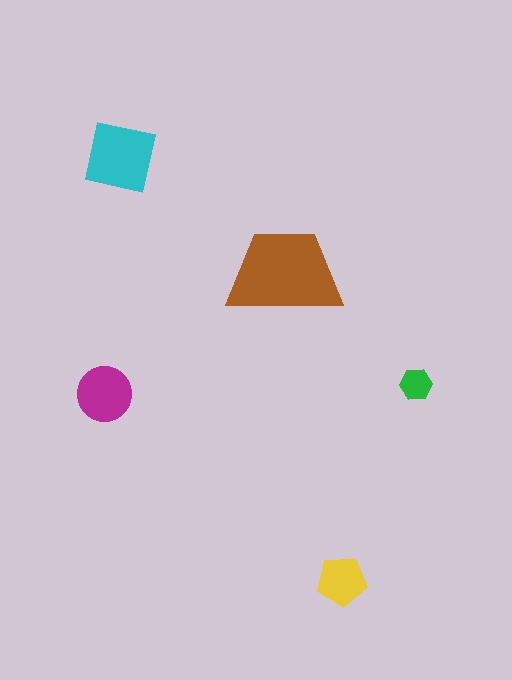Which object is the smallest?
The green hexagon.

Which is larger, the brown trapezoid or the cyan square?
The brown trapezoid.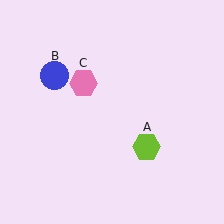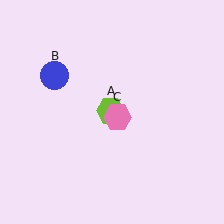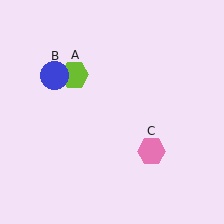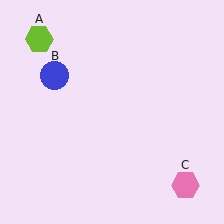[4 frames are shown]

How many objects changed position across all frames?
2 objects changed position: lime hexagon (object A), pink hexagon (object C).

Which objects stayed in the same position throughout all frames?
Blue circle (object B) remained stationary.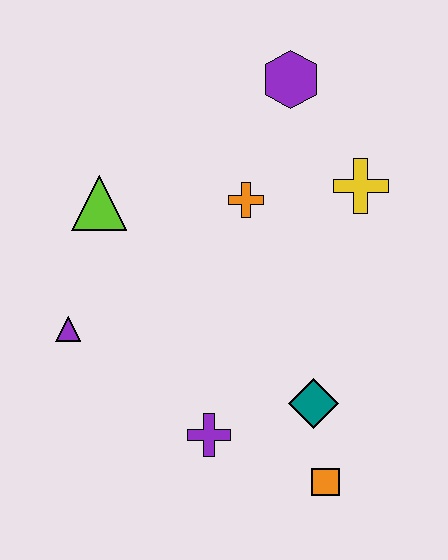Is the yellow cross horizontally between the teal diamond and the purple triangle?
No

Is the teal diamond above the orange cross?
No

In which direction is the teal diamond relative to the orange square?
The teal diamond is above the orange square.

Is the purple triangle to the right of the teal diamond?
No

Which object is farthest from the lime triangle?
The orange square is farthest from the lime triangle.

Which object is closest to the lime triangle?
The purple triangle is closest to the lime triangle.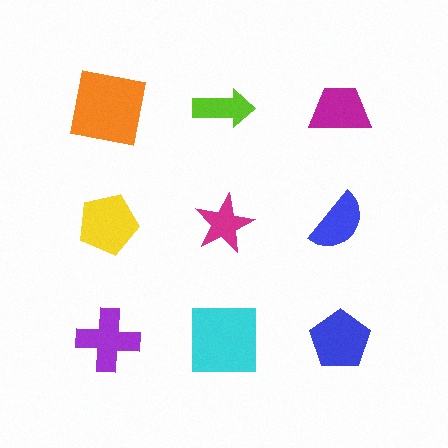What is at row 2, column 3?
A blue semicircle.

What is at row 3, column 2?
A cyan square.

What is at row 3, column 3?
A blue pentagon.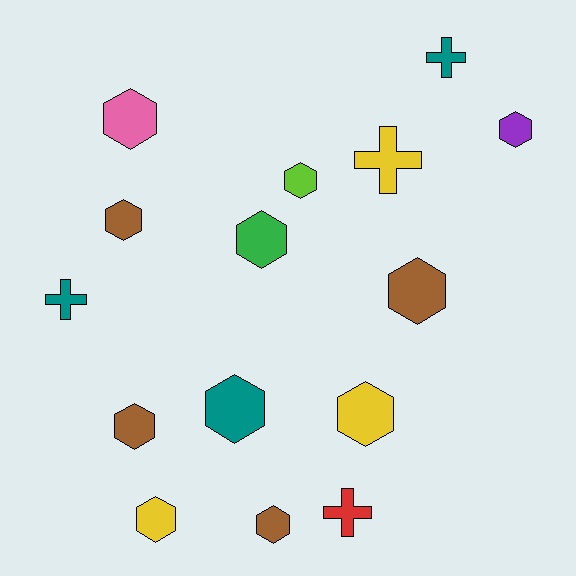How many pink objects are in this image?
There is 1 pink object.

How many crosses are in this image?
There are 4 crosses.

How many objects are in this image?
There are 15 objects.